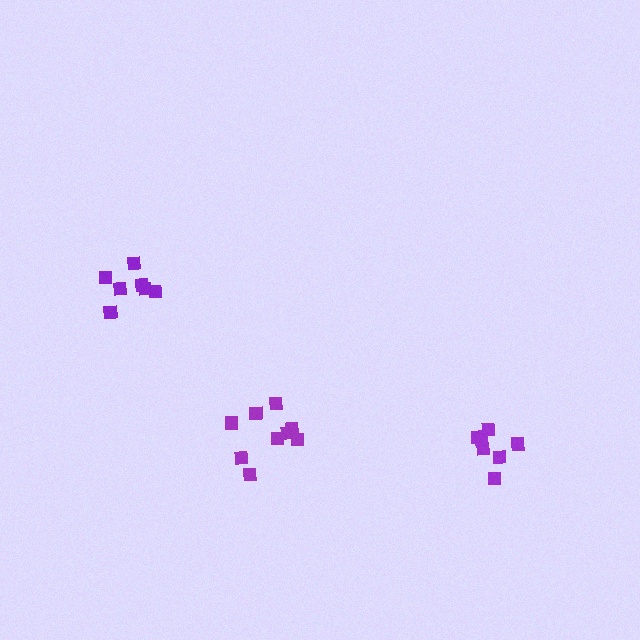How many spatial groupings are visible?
There are 3 spatial groupings.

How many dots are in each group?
Group 1: 7 dots, Group 2: 7 dots, Group 3: 9 dots (23 total).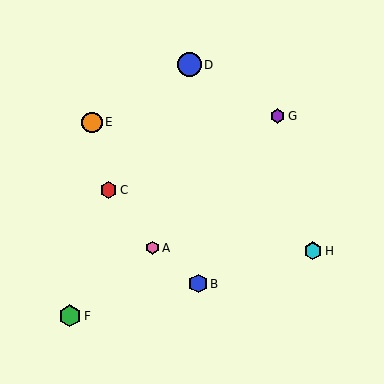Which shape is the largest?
The blue circle (labeled D) is the largest.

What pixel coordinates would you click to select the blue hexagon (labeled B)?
Click at (198, 284) to select the blue hexagon B.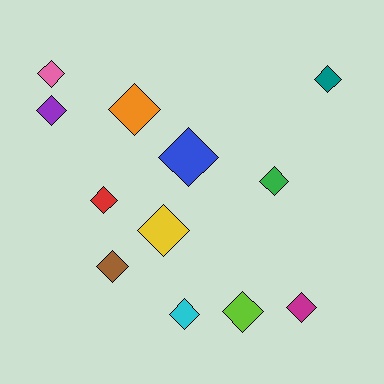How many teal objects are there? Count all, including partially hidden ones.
There is 1 teal object.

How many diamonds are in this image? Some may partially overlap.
There are 12 diamonds.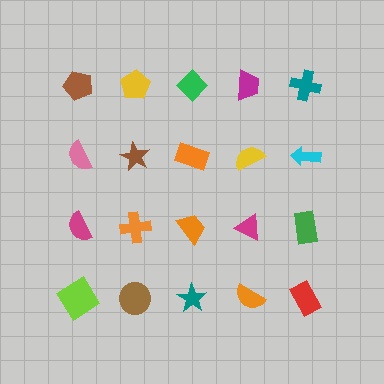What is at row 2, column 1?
A pink semicircle.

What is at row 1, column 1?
A brown pentagon.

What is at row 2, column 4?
A yellow semicircle.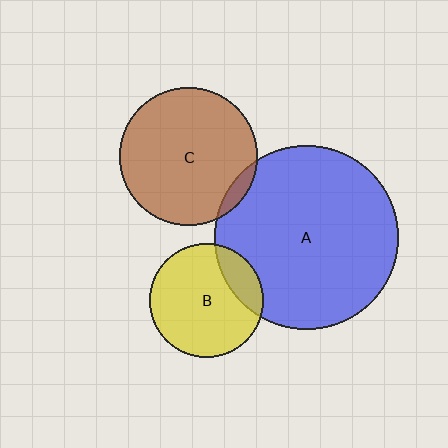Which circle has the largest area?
Circle A (blue).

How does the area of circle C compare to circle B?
Approximately 1.5 times.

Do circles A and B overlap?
Yes.